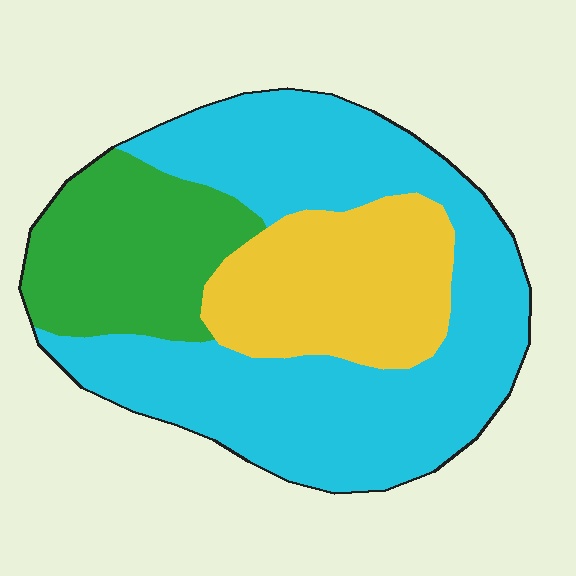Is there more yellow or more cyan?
Cyan.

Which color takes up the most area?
Cyan, at roughly 55%.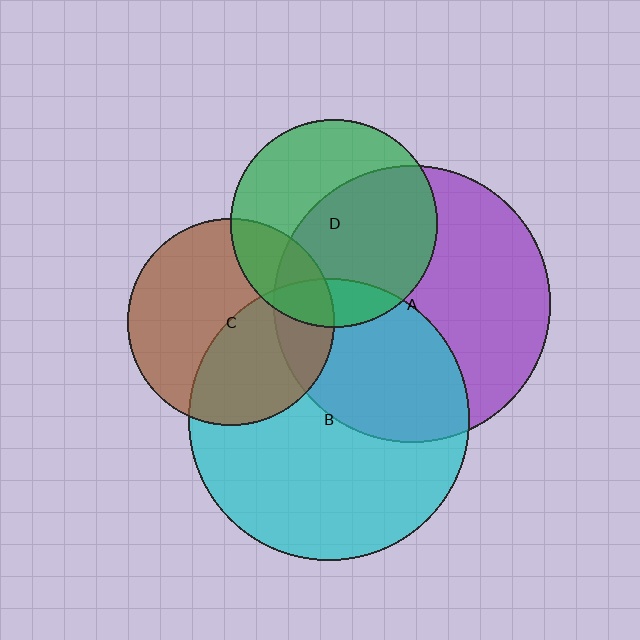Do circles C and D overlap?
Yes.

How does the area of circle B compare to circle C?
Approximately 1.9 times.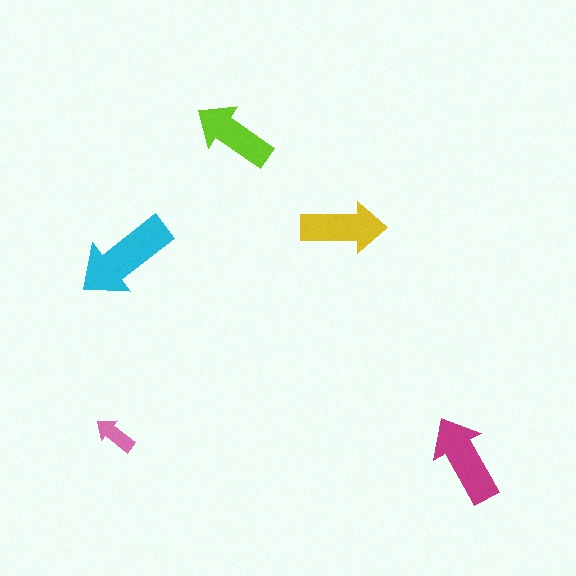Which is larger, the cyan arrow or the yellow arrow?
The cyan one.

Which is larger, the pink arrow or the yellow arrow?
The yellow one.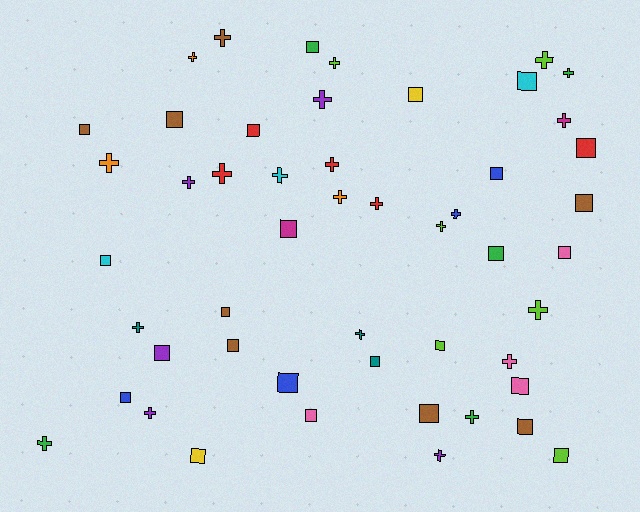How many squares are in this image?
There are 26 squares.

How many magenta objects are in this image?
There are 2 magenta objects.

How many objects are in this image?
There are 50 objects.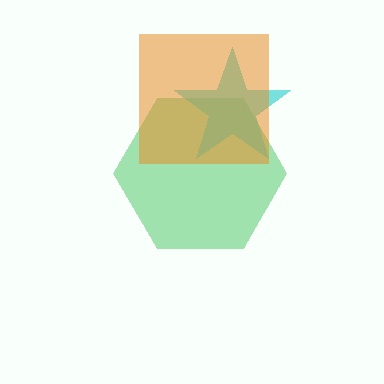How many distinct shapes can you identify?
There are 3 distinct shapes: a green hexagon, a cyan star, an orange square.